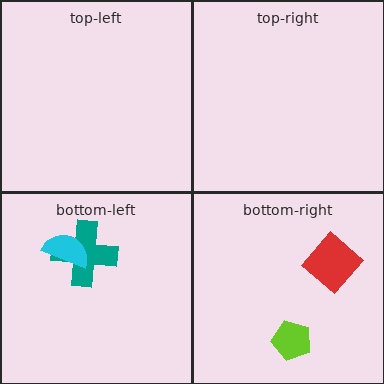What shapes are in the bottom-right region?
The red diamond, the lime pentagon.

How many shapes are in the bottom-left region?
2.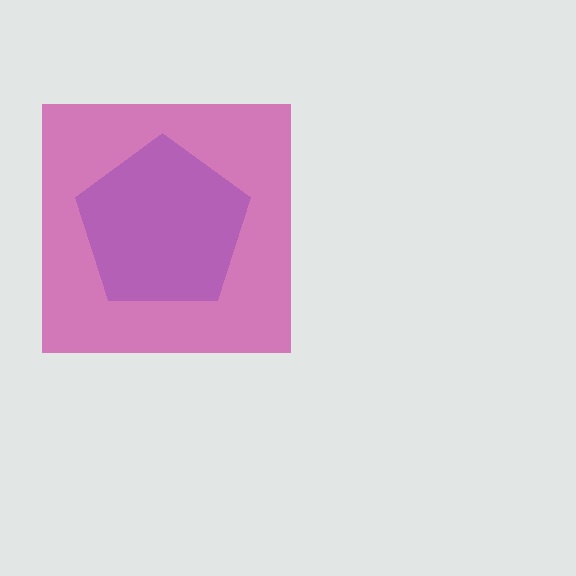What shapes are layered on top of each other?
The layered shapes are: a blue pentagon, a magenta square.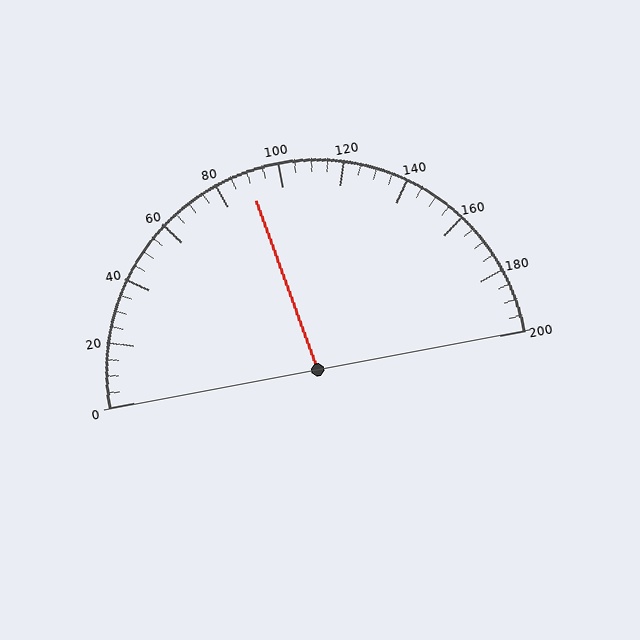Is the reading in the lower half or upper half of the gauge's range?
The reading is in the lower half of the range (0 to 200).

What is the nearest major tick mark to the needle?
The nearest major tick mark is 80.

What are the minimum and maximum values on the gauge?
The gauge ranges from 0 to 200.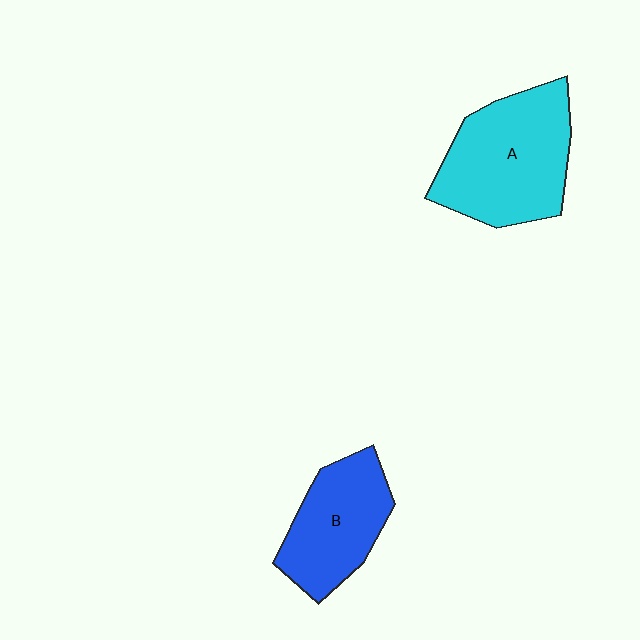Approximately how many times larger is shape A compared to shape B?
Approximately 1.4 times.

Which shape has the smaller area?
Shape B (blue).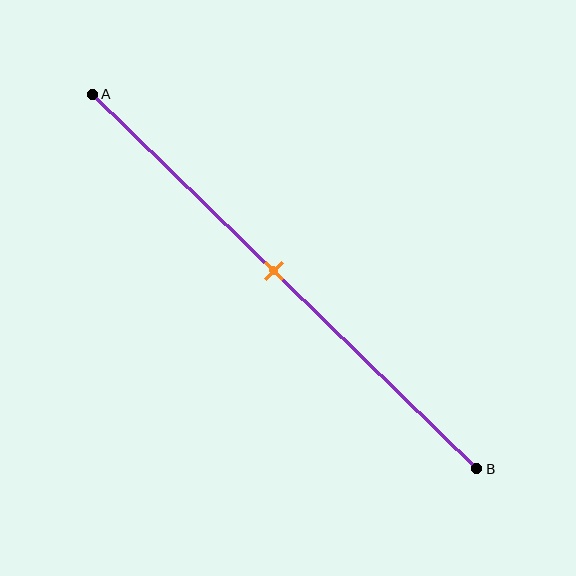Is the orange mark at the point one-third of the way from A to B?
No, the mark is at about 45% from A, not at the 33% one-third point.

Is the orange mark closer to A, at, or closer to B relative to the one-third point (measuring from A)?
The orange mark is closer to point B than the one-third point of segment AB.